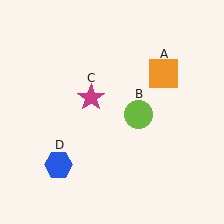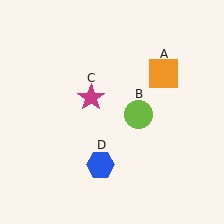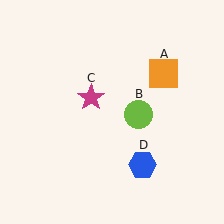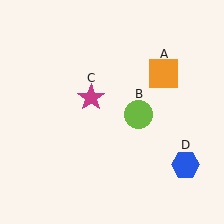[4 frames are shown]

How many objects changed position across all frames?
1 object changed position: blue hexagon (object D).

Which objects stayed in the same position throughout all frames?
Orange square (object A) and lime circle (object B) and magenta star (object C) remained stationary.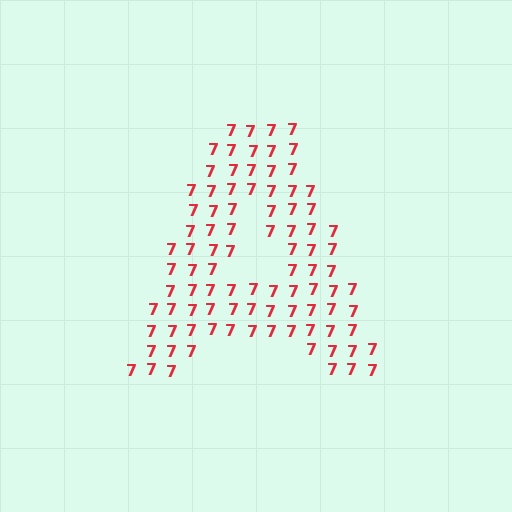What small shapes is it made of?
It is made of small digit 7's.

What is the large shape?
The large shape is the letter A.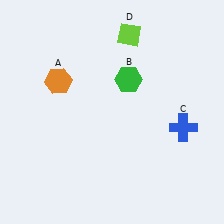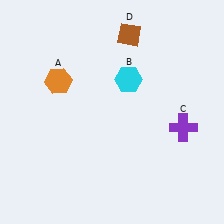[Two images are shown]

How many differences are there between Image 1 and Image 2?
There are 3 differences between the two images.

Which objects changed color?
B changed from green to cyan. C changed from blue to purple. D changed from lime to brown.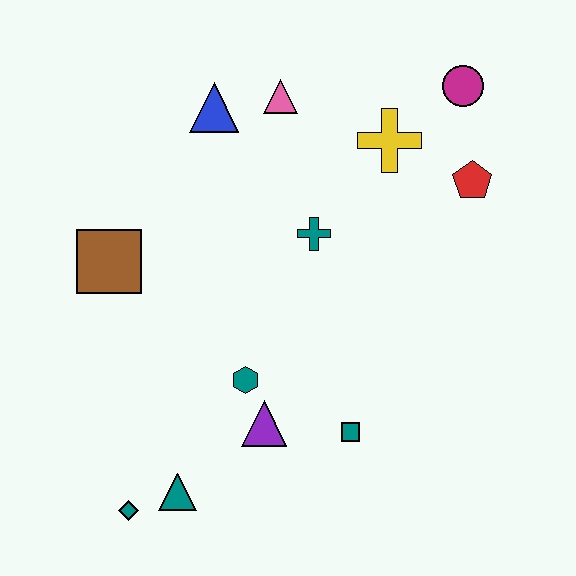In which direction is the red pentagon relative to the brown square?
The red pentagon is to the right of the brown square.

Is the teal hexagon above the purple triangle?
Yes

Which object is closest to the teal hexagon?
The purple triangle is closest to the teal hexagon.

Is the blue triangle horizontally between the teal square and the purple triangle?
No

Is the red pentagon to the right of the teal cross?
Yes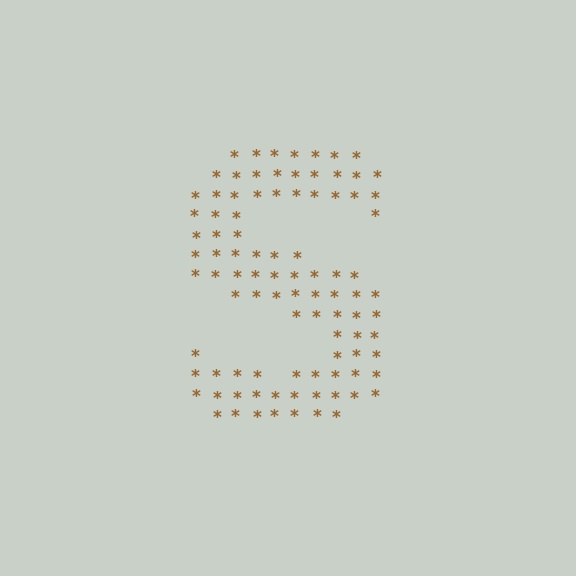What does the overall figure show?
The overall figure shows the letter S.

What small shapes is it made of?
It is made of small asterisks.